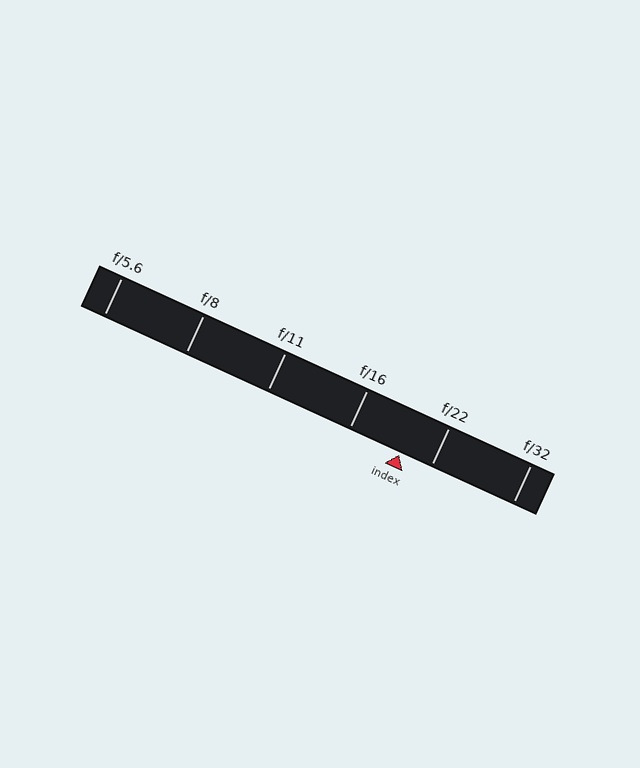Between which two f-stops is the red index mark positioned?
The index mark is between f/16 and f/22.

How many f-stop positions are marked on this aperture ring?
There are 6 f-stop positions marked.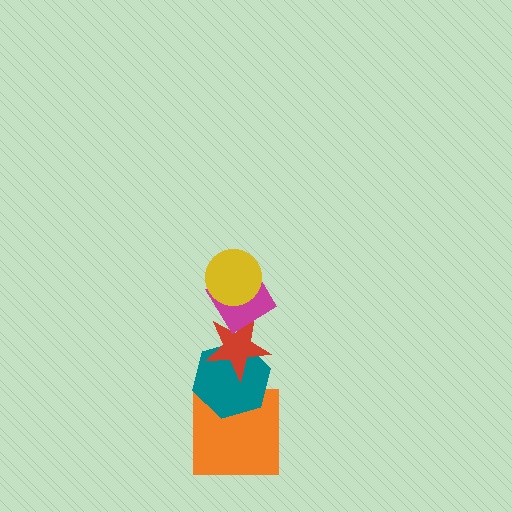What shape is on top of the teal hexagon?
The red star is on top of the teal hexagon.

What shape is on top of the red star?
The magenta diamond is on top of the red star.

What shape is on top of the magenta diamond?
The yellow circle is on top of the magenta diamond.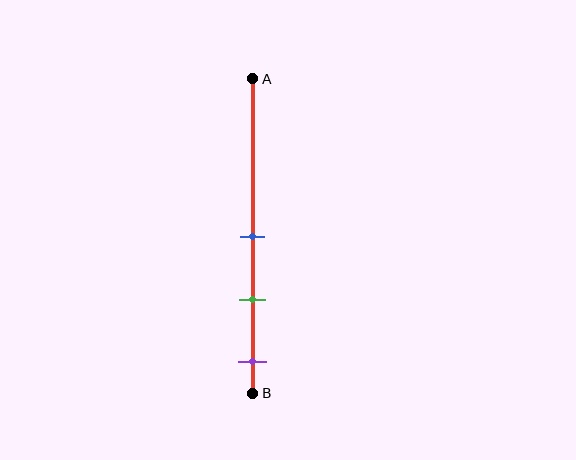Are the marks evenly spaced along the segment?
Yes, the marks are approximately evenly spaced.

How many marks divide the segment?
There are 3 marks dividing the segment.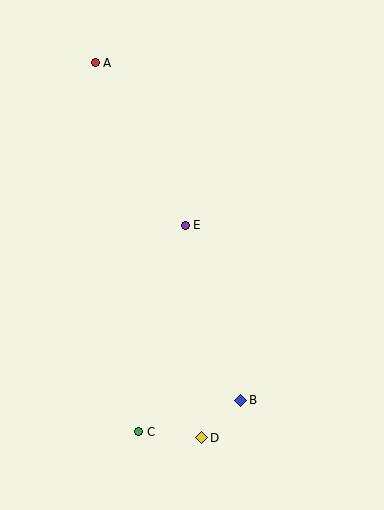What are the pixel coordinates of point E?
Point E is at (185, 225).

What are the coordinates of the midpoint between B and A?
The midpoint between B and A is at (168, 231).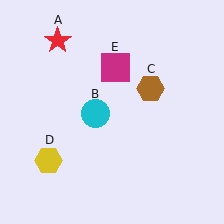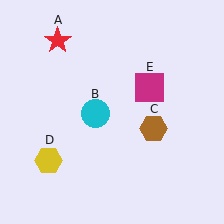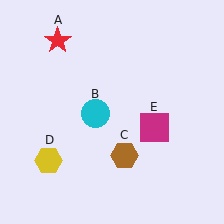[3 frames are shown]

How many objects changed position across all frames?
2 objects changed position: brown hexagon (object C), magenta square (object E).